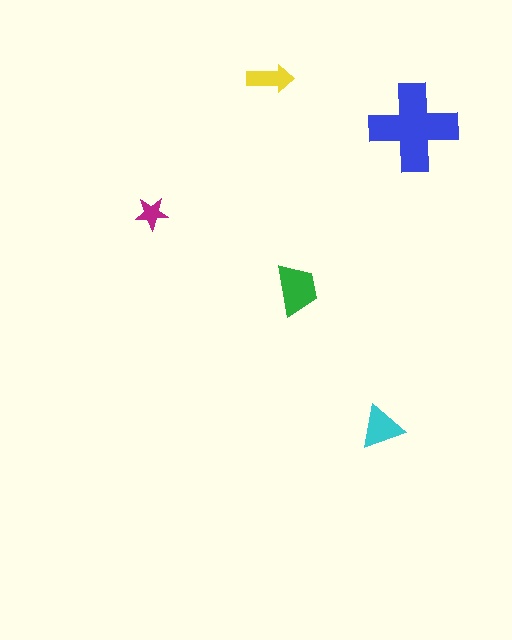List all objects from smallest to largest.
The magenta star, the yellow arrow, the cyan triangle, the green trapezoid, the blue cross.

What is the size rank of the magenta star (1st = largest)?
5th.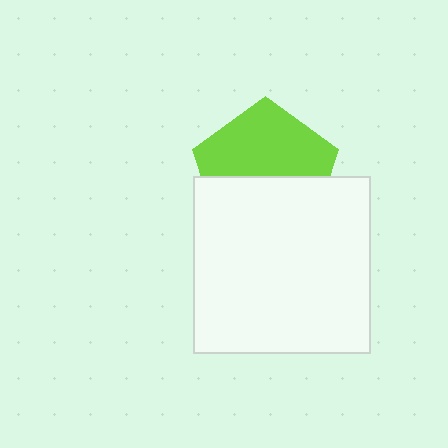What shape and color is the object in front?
The object in front is a white square.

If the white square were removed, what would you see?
You would see the complete lime pentagon.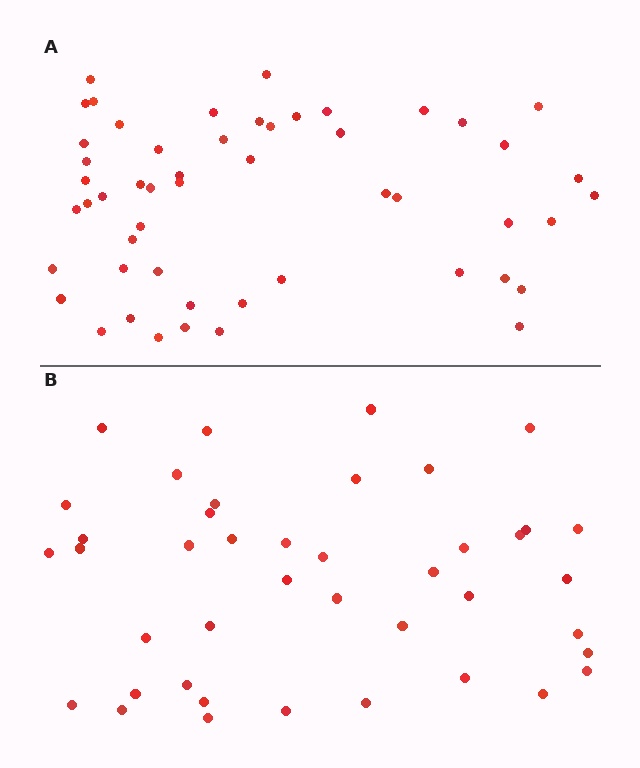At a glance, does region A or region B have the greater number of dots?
Region A (the top region) has more dots.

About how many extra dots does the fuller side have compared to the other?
Region A has roughly 10 or so more dots than region B.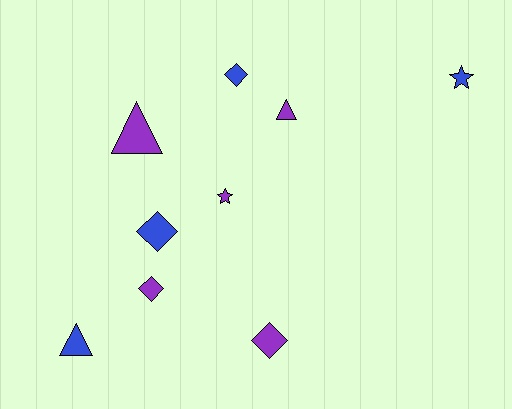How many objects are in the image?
There are 9 objects.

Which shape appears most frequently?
Diamond, with 4 objects.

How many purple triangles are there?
There are 2 purple triangles.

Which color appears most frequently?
Purple, with 5 objects.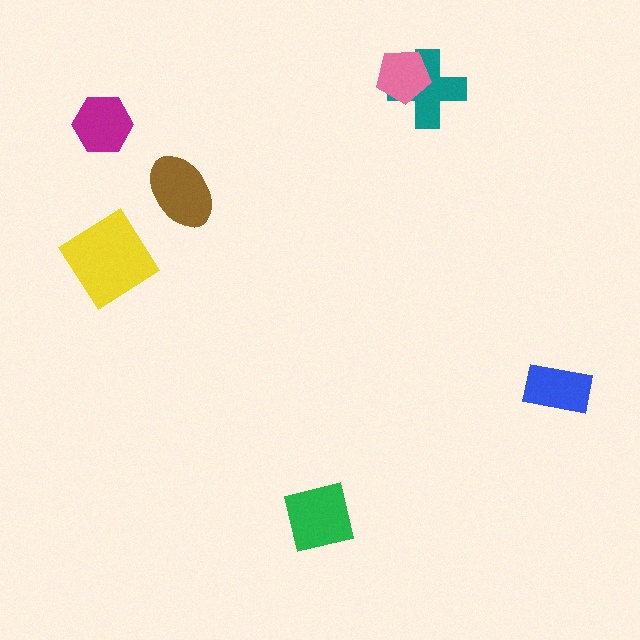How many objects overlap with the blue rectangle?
0 objects overlap with the blue rectangle.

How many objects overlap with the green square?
0 objects overlap with the green square.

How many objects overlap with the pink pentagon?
1 object overlaps with the pink pentagon.